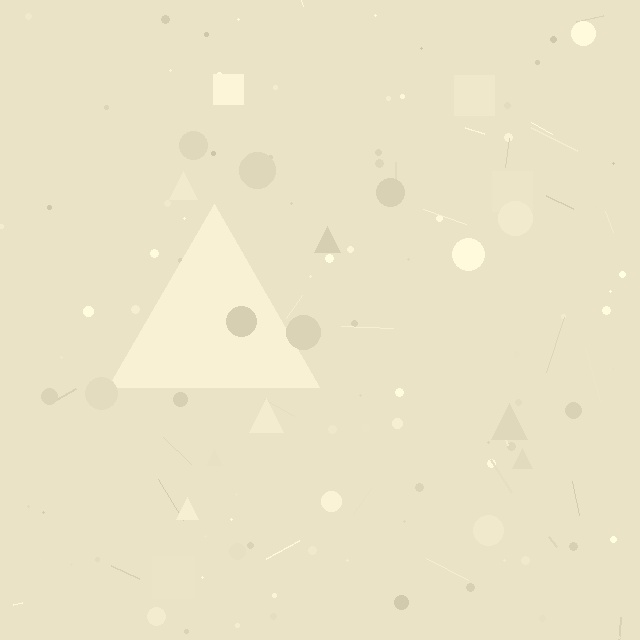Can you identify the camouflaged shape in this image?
The camouflaged shape is a triangle.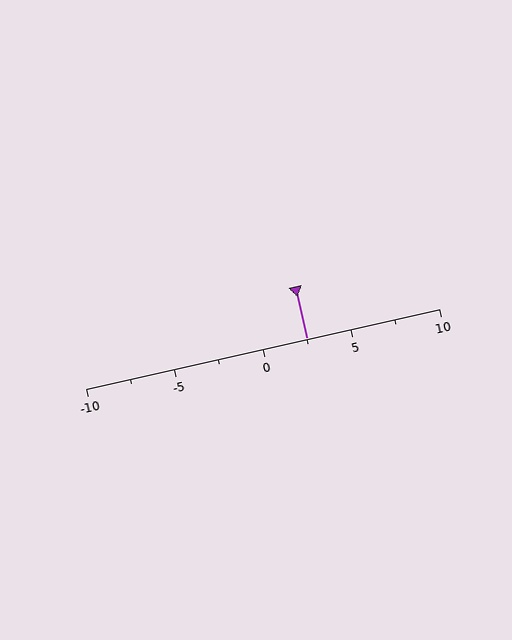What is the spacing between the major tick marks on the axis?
The major ticks are spaced 5 apart.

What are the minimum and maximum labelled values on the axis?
The axis runs from -10 to 10.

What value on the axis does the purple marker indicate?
The marker indicates approximately 2.5.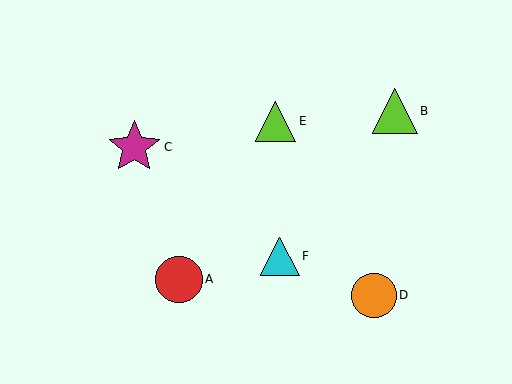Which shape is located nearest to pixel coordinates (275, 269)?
The cyan triangle (labeled F) at (280, 256) is nearest to that location.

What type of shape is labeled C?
Shape C is a magenta star.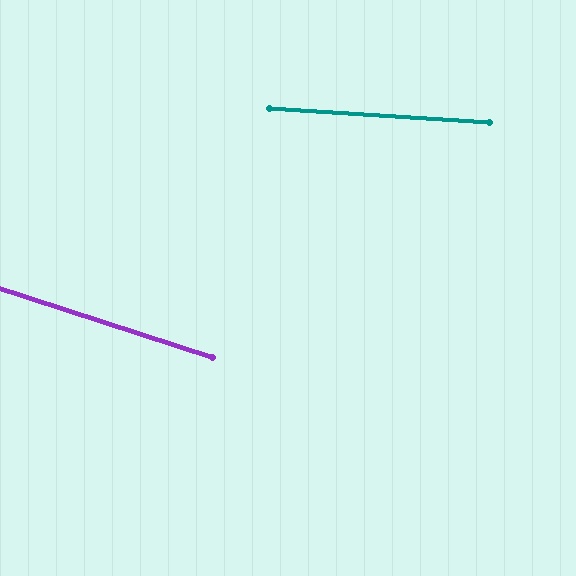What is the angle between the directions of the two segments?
Approximately 14 degrees.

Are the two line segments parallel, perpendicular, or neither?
Neither parallel nor perpendicular — they differ by about 14°.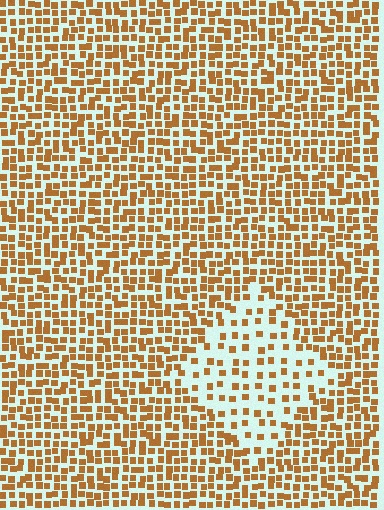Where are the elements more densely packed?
The elements are more densely packed outside the diamond boundary.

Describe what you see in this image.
The image contains small brown elements arranged at two different densities. A diamond-shaped region is visible where the elements are less densely packed than the surrounding area.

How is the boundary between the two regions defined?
The boundary is defined by a change in element density (approximately 2.2x ratio). All elements are the same color, size, and shape.